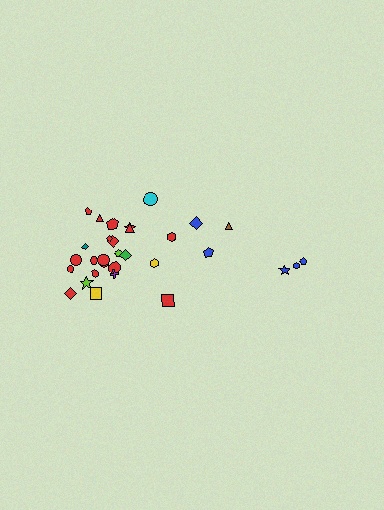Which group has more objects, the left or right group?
The left group.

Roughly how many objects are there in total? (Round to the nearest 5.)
Roughly 30 objects in total.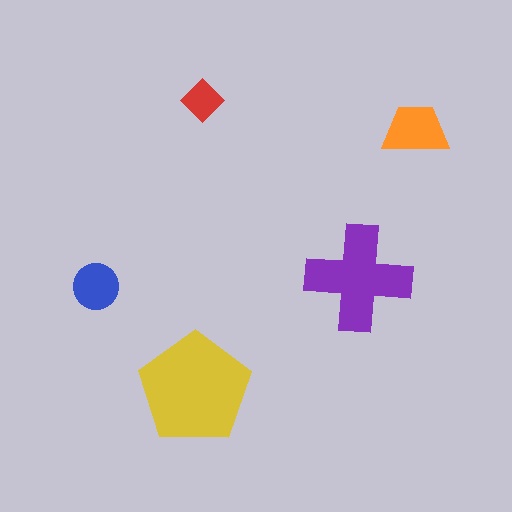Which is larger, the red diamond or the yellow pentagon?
The yellow pentagon.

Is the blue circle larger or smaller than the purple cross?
Smaller.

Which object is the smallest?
The red diamond.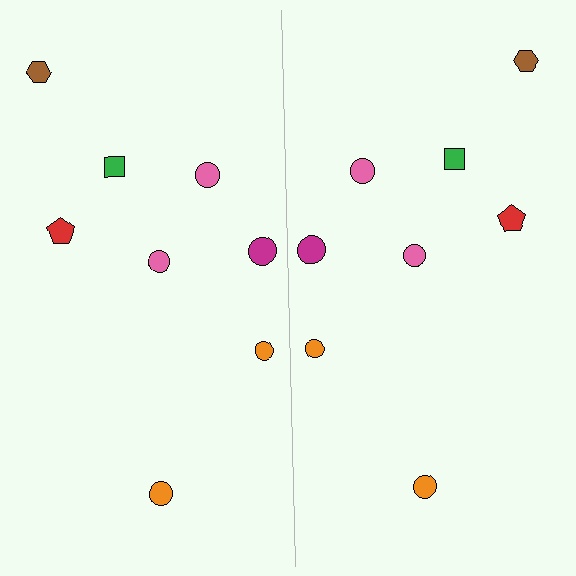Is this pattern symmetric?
Yes, this pattern has bilateral (reflection) symmetry.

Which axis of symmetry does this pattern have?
The pattern has a vertical axis of symmetry running through the center of the image.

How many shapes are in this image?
There are 16 shapes in this image.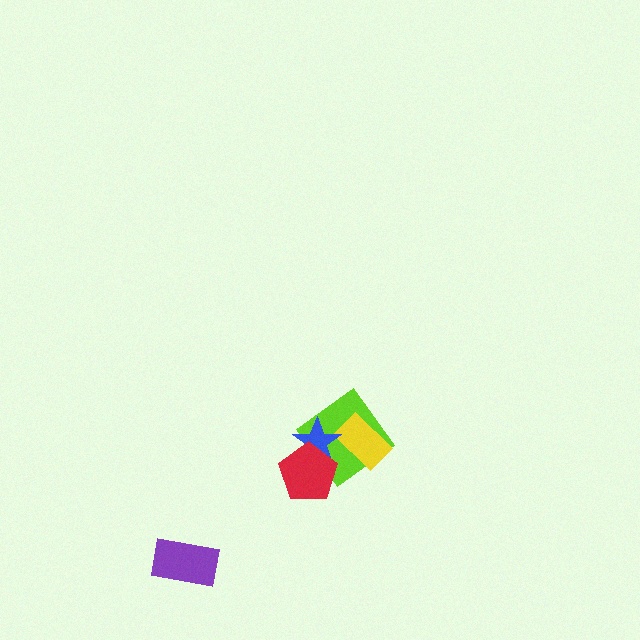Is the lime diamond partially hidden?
Yes, it is partially covered by another shape.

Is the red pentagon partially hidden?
No, no other shape covers it.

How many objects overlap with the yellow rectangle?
2 objects overlap with the yellow rectangle.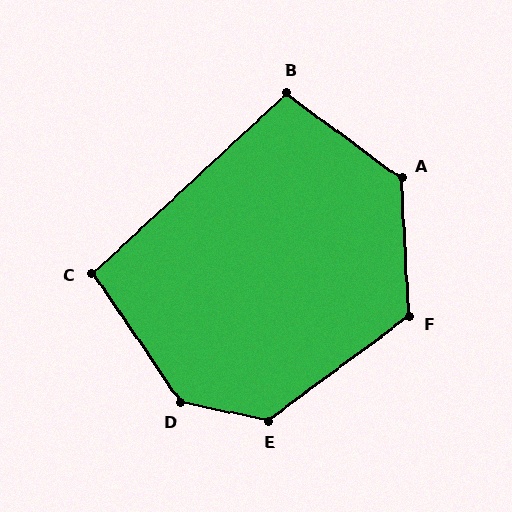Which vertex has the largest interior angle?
D, at approximately 136 degrees.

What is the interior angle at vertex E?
Approximately 132 degrees (obtuse).